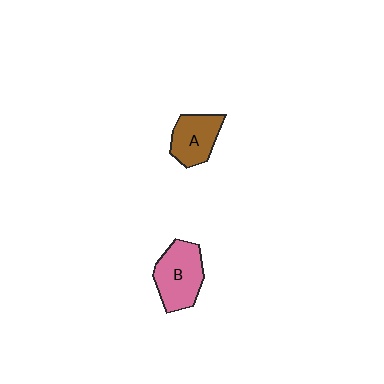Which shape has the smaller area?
Shape A (brown).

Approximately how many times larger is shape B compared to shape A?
Approximately 1.3 times.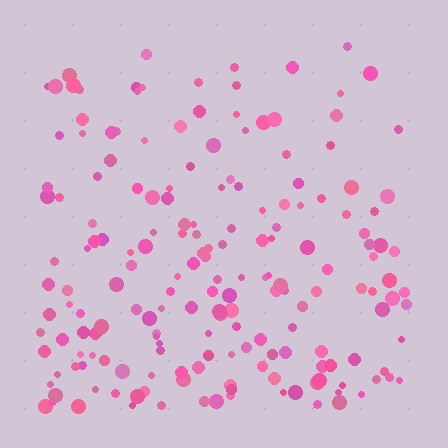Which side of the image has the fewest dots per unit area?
The top.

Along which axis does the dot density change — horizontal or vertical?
Vertical.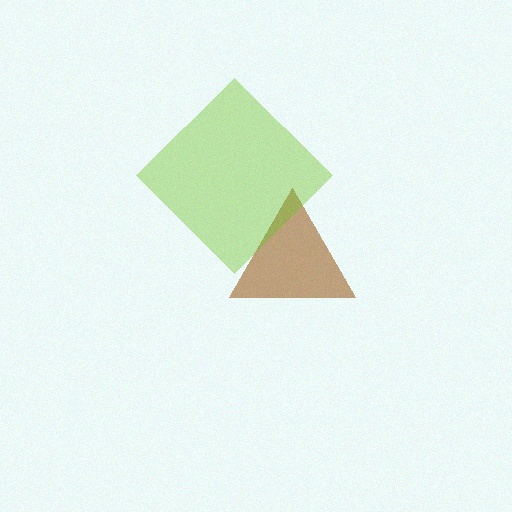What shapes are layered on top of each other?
The layered shapes are: a brown triangle, a lime diamond.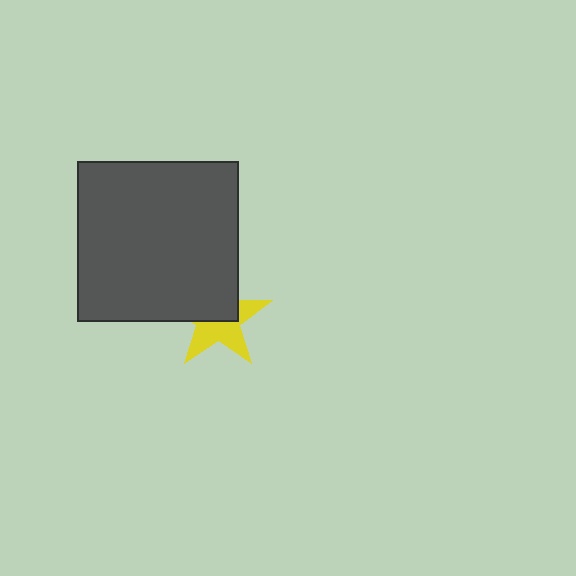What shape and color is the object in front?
The object in front is a dark gray square.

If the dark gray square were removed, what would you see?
You would see the complete yellow star.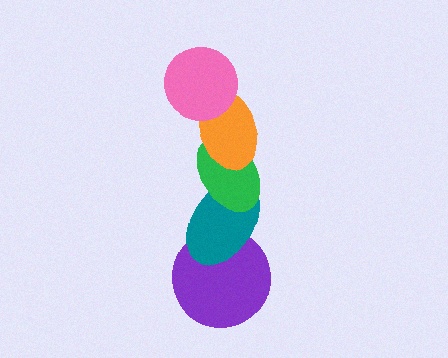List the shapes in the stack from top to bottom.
From top to bottom: the pink circle, the orange ellipse, the green ellipse, the teal ellipse, the purple circle.